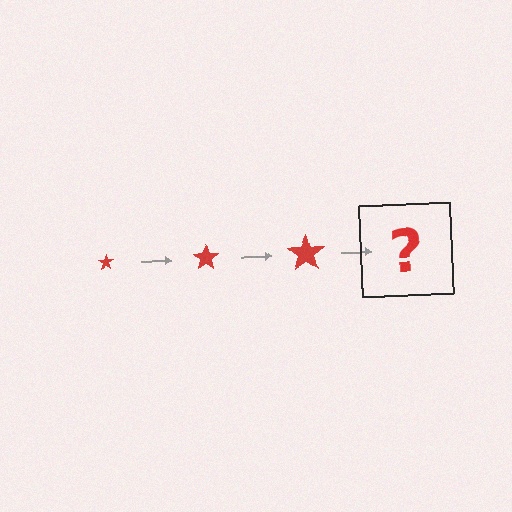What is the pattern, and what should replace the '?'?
The pattern is that the star gets progressively larger each step. The '?' should be a red star, larger than the previous one.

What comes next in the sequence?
The next element should be a red star, larger than the previous one.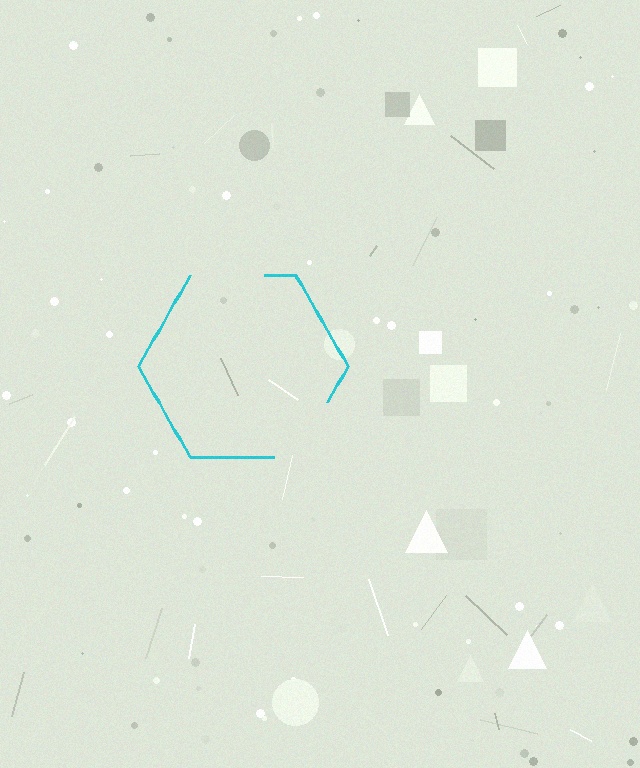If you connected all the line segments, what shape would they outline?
They would outline a hexagon.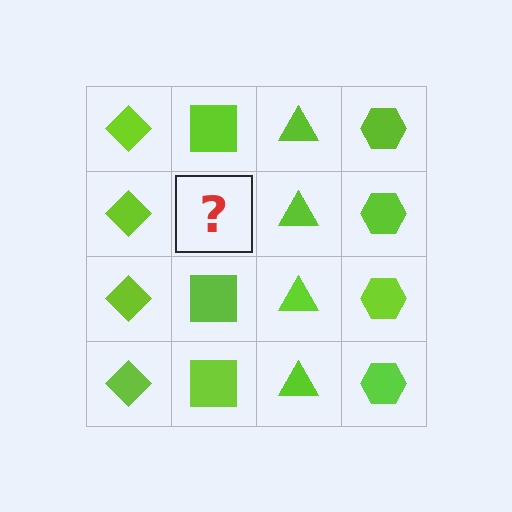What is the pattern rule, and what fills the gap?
The rule is that each column has a consistent shape. The gap should be filled with a lime square.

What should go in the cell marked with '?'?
The missing cell should contain a lime square.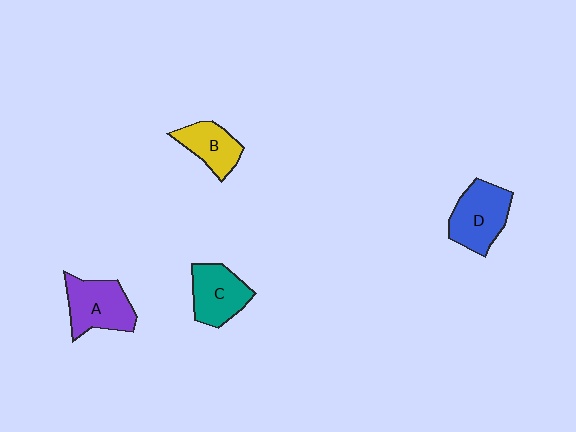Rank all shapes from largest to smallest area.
From largest to smallest: D (blue), A (purple), C (teal), B (yellow).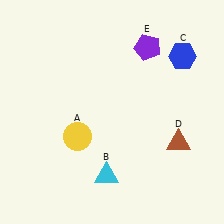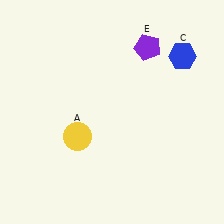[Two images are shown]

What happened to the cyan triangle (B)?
The cyan triangle (B) was removed in Image 2. It was in the bottom-left area of Image 1.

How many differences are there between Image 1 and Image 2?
There are 2 differences between the two images.